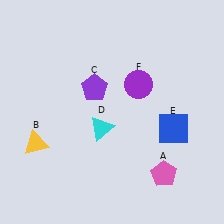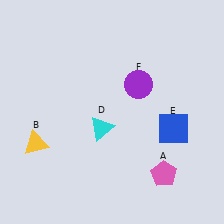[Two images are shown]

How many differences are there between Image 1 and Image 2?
There is 1 difference between the two images.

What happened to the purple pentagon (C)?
The purple pentagon (C) was removed in Image 2. It was in the top-left area of Image 1.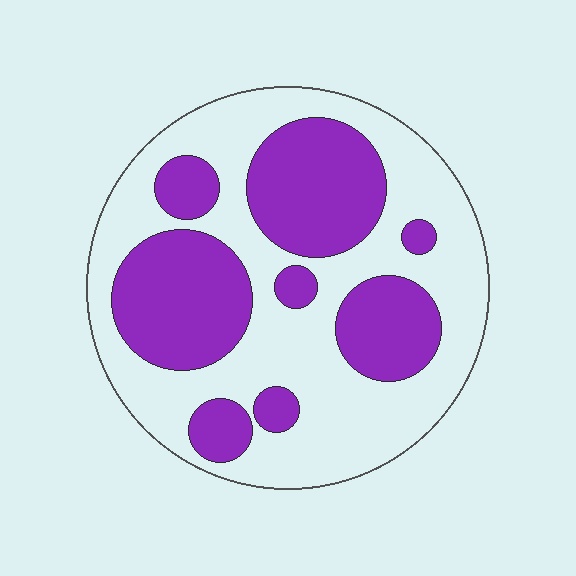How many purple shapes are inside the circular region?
8.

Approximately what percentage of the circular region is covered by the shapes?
Approximately 40%.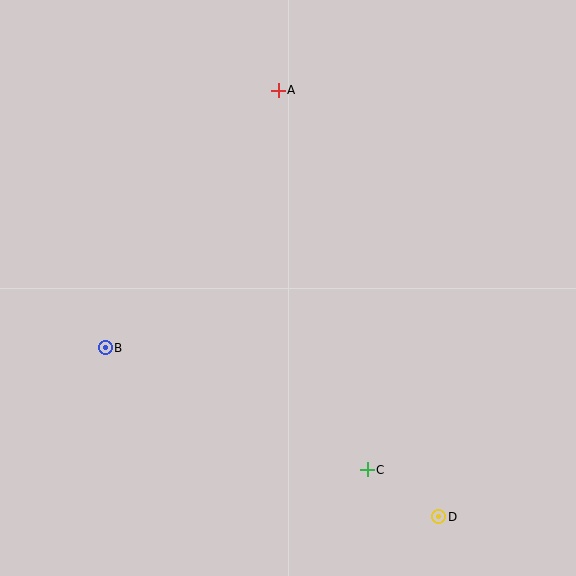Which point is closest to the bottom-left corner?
Point B is closest to the bottom-left corner.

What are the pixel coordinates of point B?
Point B is at (105, 348).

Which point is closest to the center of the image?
Point B at (105, 348) is closest to the center.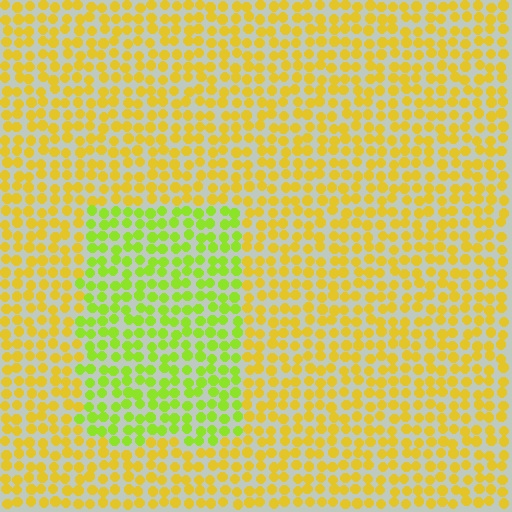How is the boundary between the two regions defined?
The boundary is defined purely by a slight shift in hue (about 38 degrees). Spacing, size, and orientation are identical on both sides.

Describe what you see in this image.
The image is filled with small yellow elements in a uniform arrangement. A rectangle-shaped region is visible where the elements are tinted to a slightly different hue, forming a subtle color boundary.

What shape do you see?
I see a rectangle.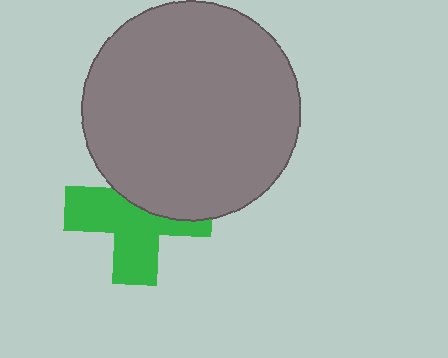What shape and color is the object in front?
The object in front is a gray circle.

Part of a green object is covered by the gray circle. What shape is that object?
It is a cross.